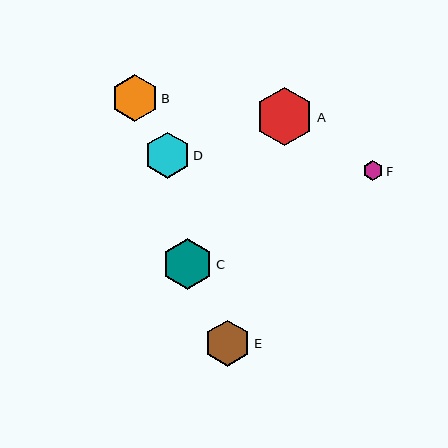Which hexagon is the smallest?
Hexagon F is the smallest with a size of approximately 20 pixels.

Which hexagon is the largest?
Hexagon A is the largest with a size of approximately 59 pixels.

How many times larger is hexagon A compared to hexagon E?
Hexagon A is approximately 1.3 times the size of hexagon E.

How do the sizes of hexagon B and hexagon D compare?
Hexagon B and hexagon D are approximately the same size.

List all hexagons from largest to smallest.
From largest to smallest: A, C, B, E, D, F.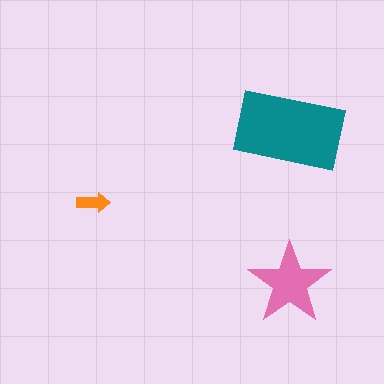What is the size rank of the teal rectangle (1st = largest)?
1st.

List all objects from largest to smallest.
The teal rectangle, the pink star, the orange arrow.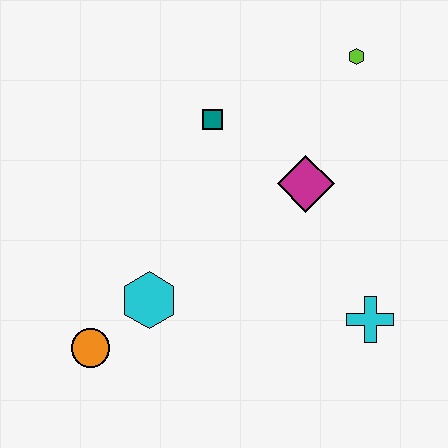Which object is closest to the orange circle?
The cyan hexagon is closest to the orange circle.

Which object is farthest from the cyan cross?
The orange circle is farthest from the cyan cross.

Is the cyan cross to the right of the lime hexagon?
Yes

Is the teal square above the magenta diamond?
Yes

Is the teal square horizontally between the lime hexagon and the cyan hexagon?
Yes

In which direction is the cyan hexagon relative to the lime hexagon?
The cyan hexagon is below the lime hexagon.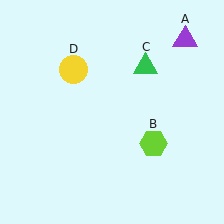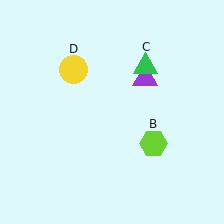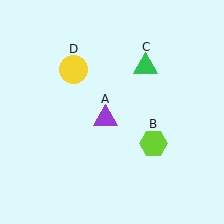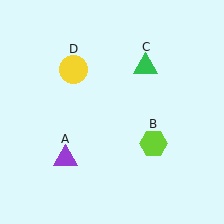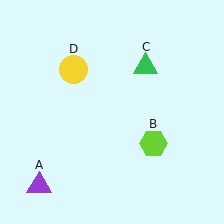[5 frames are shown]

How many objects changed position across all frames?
1 object changed position: purple triangle (object A).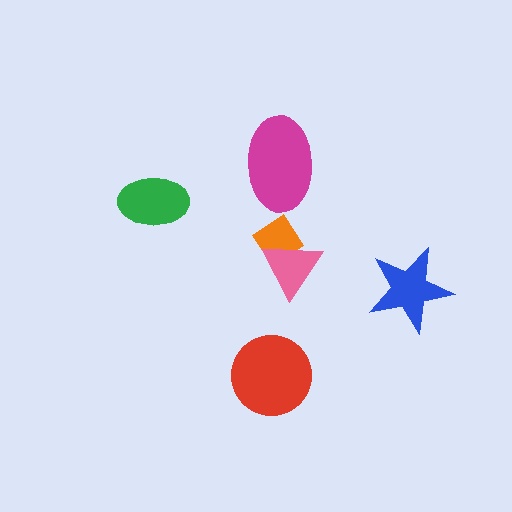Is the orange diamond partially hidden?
Yes, it is partially covered by another shape.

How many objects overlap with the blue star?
0 objects overlap with the blue star.